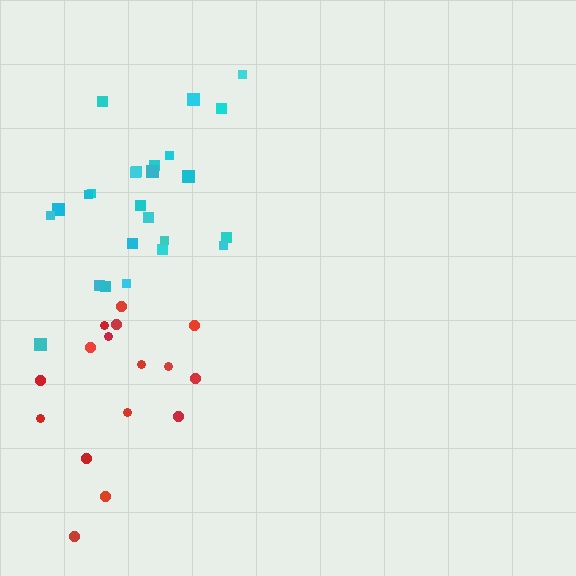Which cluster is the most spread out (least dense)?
Red.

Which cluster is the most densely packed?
Cyan.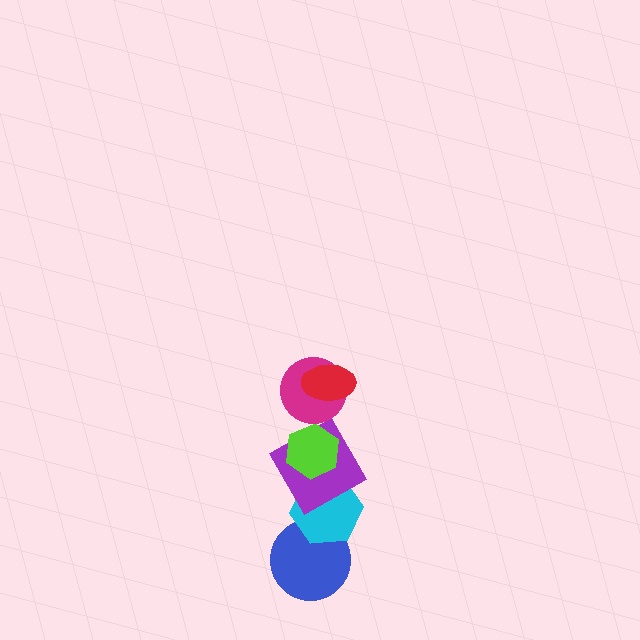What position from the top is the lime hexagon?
The lime hexagon is 3rd from the top.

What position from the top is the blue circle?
The blue circle is 6th from the top.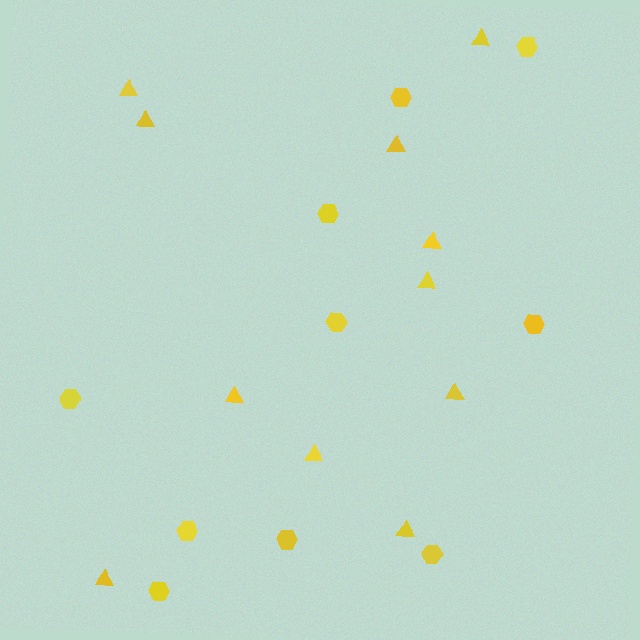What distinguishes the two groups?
There are 2 groups: one group of triangles (11) and one group of hexagons (10).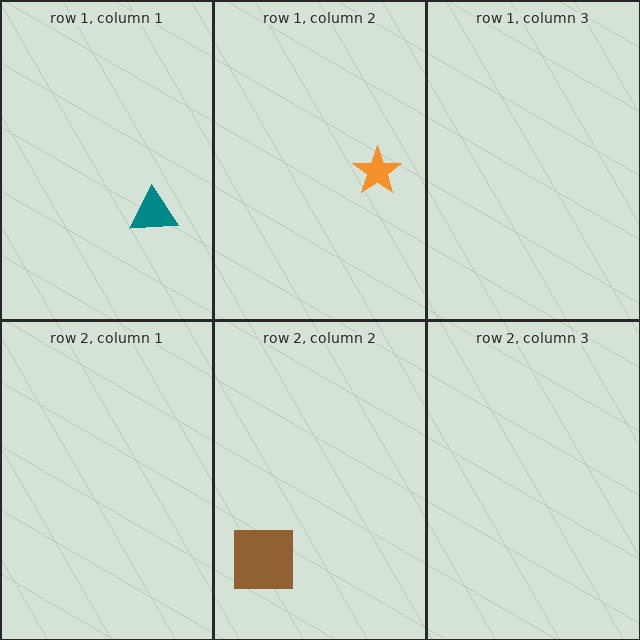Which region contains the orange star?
The row 1, column 2 region.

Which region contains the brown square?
The row 2, column 2 region.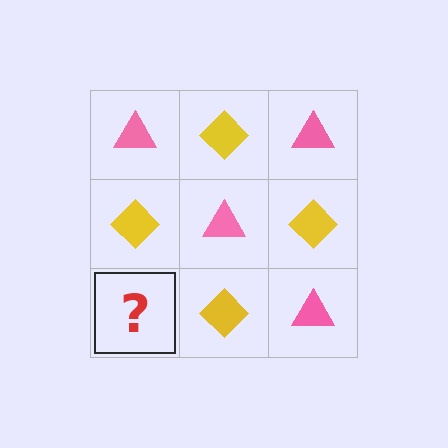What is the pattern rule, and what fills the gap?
The rule is that it alternates pink triangle and yellow diamond in a checkerboard pattern. The gap should be filled with a pink triangle.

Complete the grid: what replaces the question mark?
The question mark should be replaced with a pink triangle.